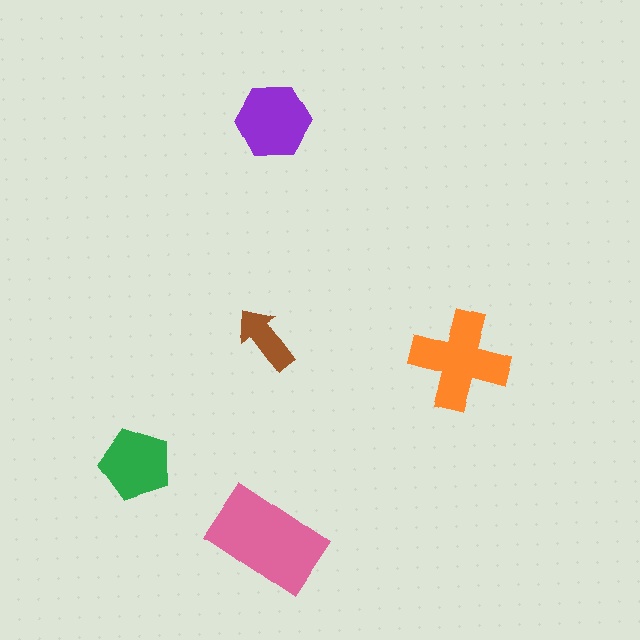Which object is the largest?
The pink rectangle.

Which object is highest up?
The purple hexagon is topmost.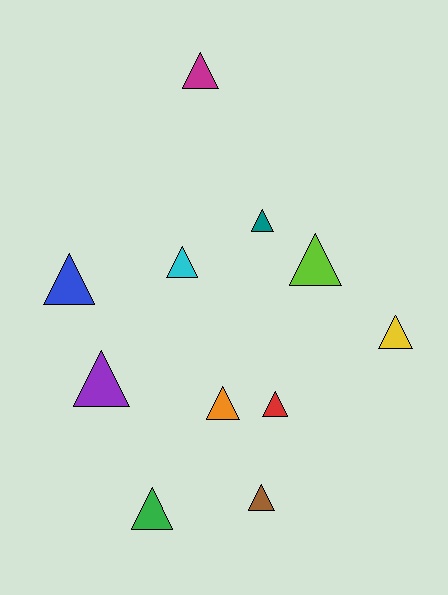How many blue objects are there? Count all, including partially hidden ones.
There is 1 blue object.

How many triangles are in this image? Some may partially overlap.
There are 11 triangles.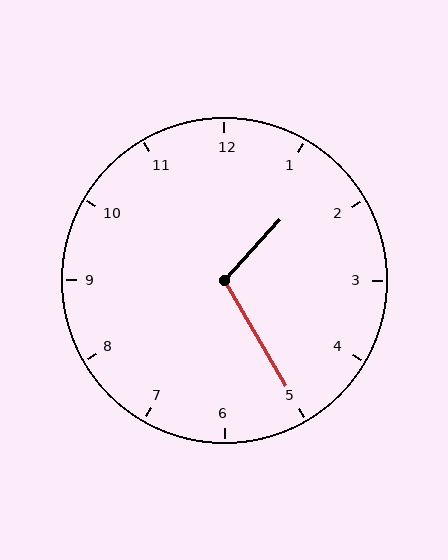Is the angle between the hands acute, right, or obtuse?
It is obtuse.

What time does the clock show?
1:25.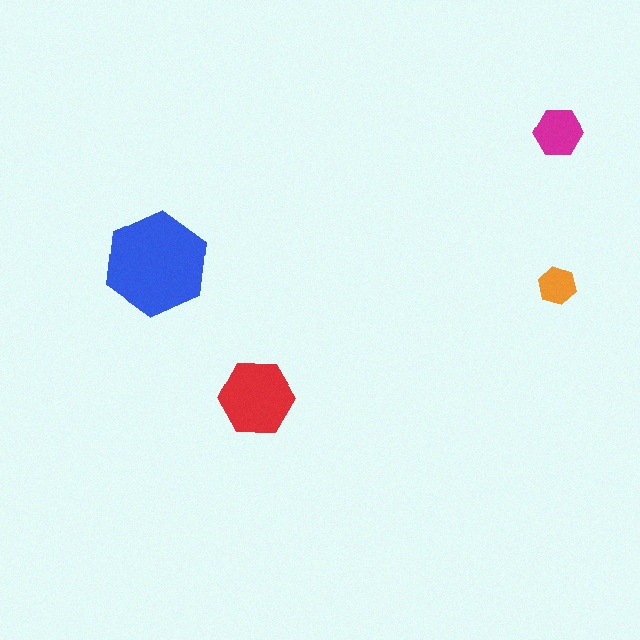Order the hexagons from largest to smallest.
the blue one, the red one, the magenta one, the orange one.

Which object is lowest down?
The red hexagon is bottommost.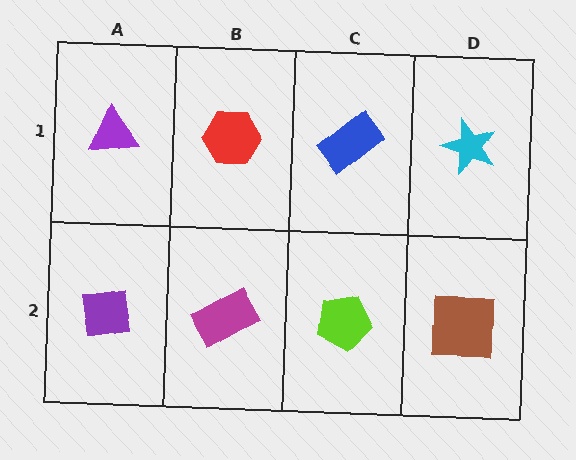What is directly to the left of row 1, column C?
A red hexagon.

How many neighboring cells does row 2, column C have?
3.